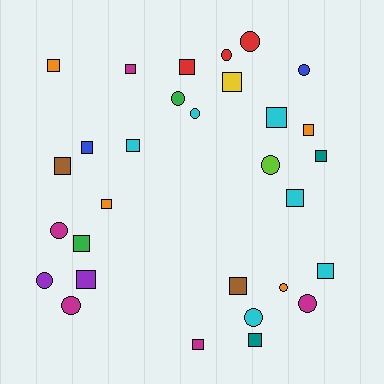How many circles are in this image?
There are 12 circles.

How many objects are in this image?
There are 30 objects.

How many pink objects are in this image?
There are no pink objects.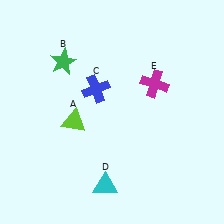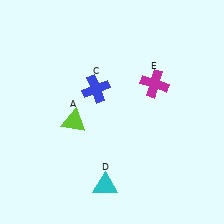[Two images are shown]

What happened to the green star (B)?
The green star (B) was removed in Image 2. It was in the top-left area of Image 1.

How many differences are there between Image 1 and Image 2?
There is 1 difference between the two images.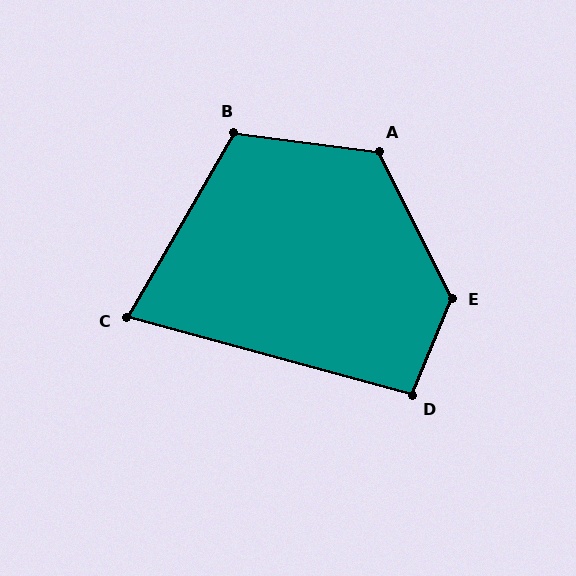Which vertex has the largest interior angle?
E, at approximately 132 degrees.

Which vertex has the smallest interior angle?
C, at approximately 75 degrees.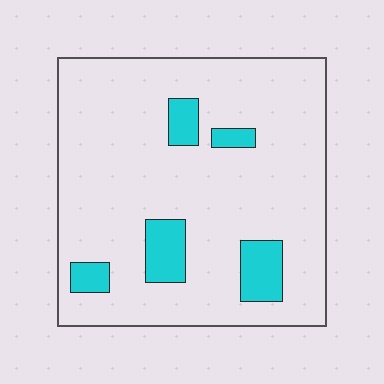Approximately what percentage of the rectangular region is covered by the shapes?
Approximately 10%.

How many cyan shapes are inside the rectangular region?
5.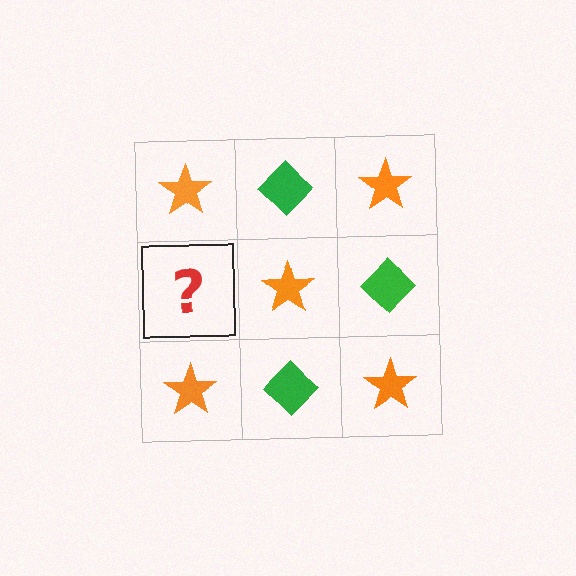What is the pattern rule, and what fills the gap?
The rule is that it alternates orange star and green diamond in a checkerboard pattern. The gap should be filled with a green diamond.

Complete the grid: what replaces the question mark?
The question mark should be replaced with a green diamond.